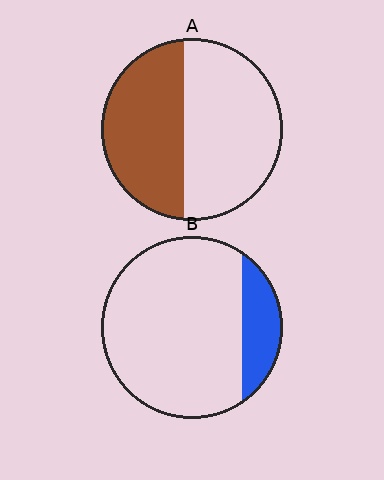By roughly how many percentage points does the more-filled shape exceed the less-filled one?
By roughly 30 percentage points (A over B).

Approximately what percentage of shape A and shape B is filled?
A is approximately 45% and B is approximately 15%.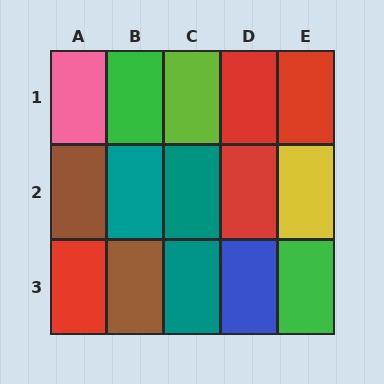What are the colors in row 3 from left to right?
Red, brown, teal, blue, green.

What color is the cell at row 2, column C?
Teal.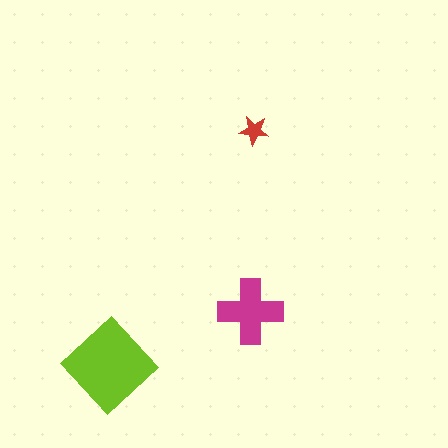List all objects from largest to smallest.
The lime diamond, the magenta cross, the red star.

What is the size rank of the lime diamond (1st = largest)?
1st.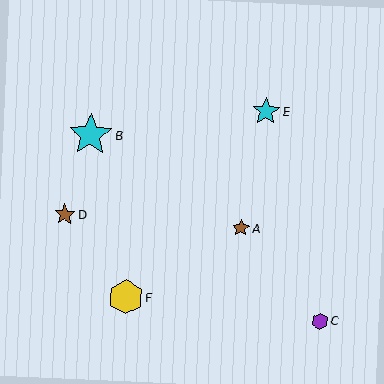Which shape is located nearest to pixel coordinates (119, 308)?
The yellow hexagon (labeled F) at (126, 297) is nearest to that location.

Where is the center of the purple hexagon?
The center of the purple hexagon is at (320, 321).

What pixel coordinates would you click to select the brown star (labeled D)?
Click at (65, 214) to select the brown star D.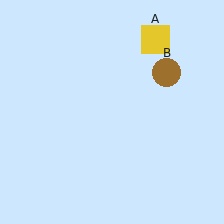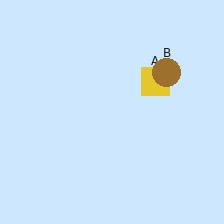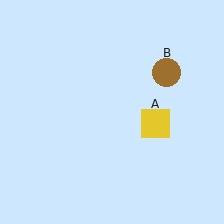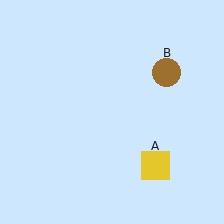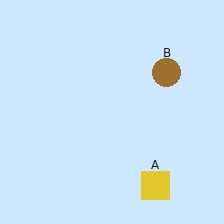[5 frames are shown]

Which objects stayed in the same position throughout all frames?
Brown circle (object B) remained stationary.